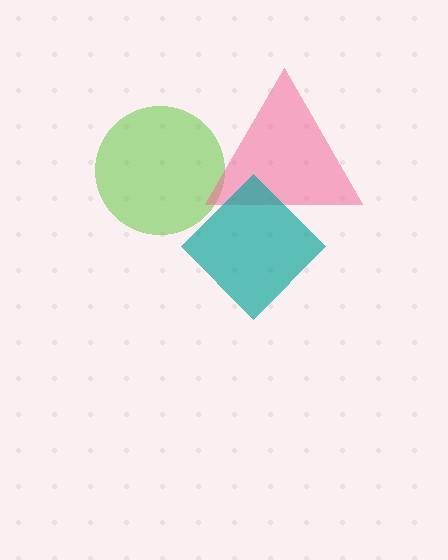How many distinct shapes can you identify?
There are 3 distinct shapes: a lime circle, a pink triangle, a teal diamond.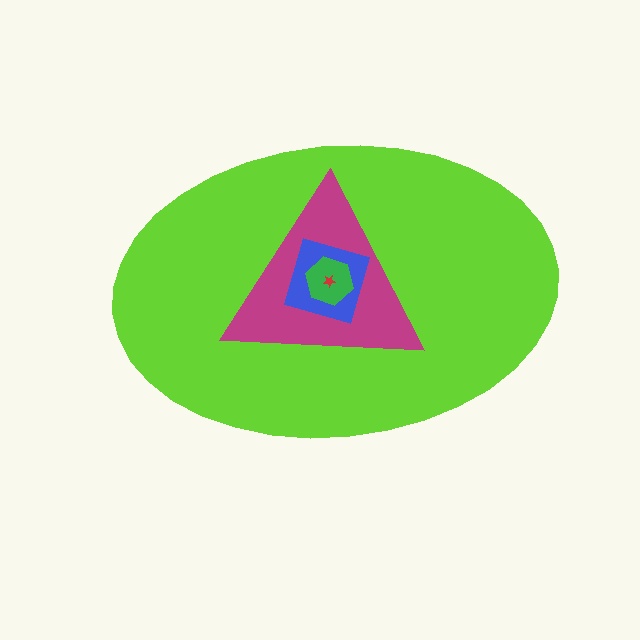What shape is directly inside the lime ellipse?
The magenta triangle.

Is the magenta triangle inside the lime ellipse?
Yes.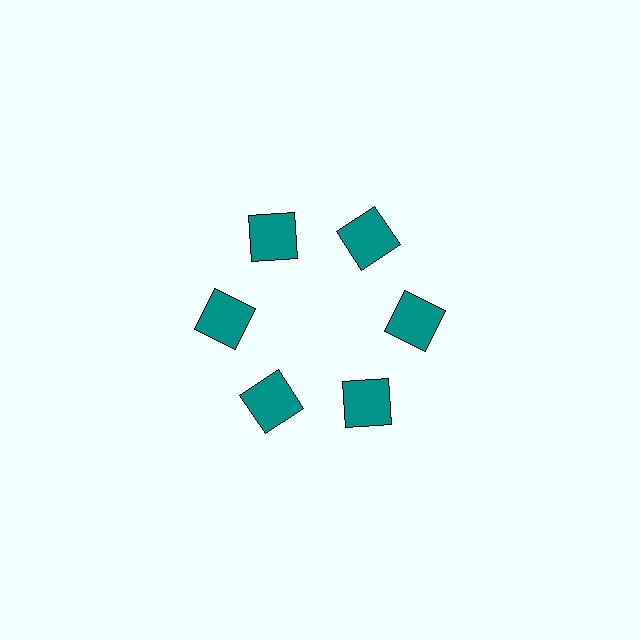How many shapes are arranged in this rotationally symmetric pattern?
There are 6 shapes, arranged in 6 groups of 1.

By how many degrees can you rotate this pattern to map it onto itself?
The pattern maps onto itself every 60 degrees of rotation.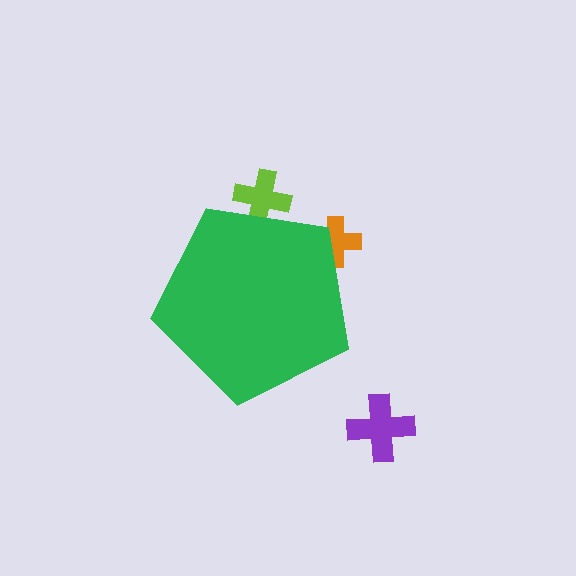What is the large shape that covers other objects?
A green pentagon.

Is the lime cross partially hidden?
Yes, the lime cross is partially hidden behind the green pentagon.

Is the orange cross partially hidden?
Yes, the orange cross is partially hidden behind the green pentagon.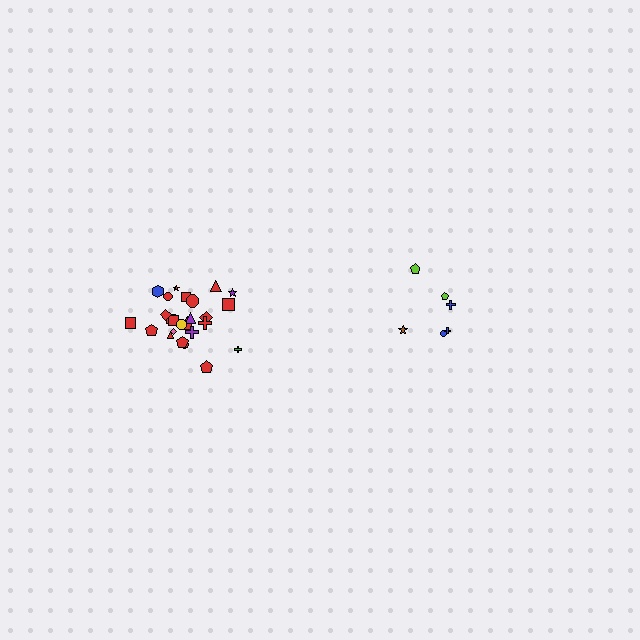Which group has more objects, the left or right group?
The left group.